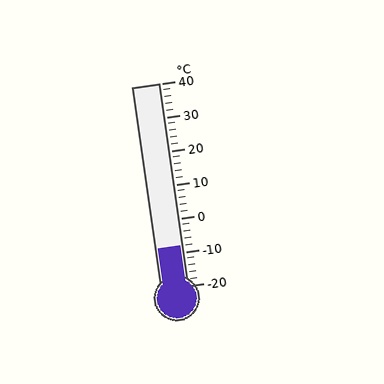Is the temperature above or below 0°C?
The temperature is below 0°C.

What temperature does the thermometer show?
The thermometer shows approximately -8°C.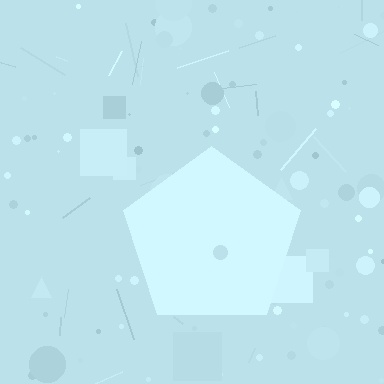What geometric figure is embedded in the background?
A pentagon is embedded in the background.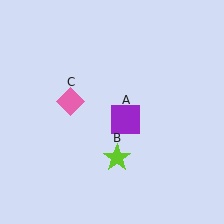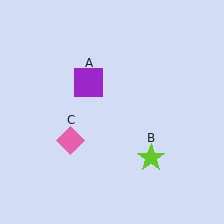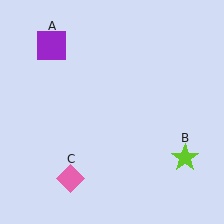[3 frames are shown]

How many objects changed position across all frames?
3 objects changed position: purple square (object A), lime star (object B), pink diamond (object C).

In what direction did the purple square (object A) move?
The purple square (object A) moved up and to the left.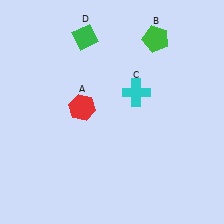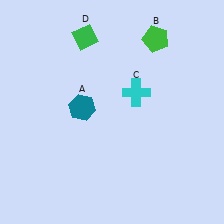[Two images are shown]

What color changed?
The hexagon (A) changed from red in Image 1 to teal in Image 2.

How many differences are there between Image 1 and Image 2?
There is 1 difference between the two images.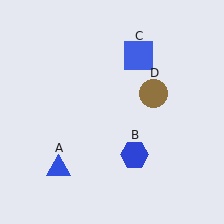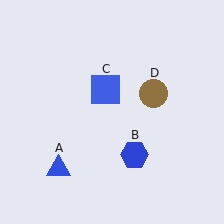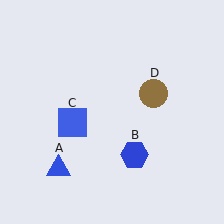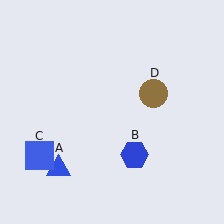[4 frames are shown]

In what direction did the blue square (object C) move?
The blue square (object C) moved down and to the left.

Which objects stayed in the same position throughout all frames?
Blue triangle (object A) and blue hexagon (object B) and brown circle (object D) remained stationary.